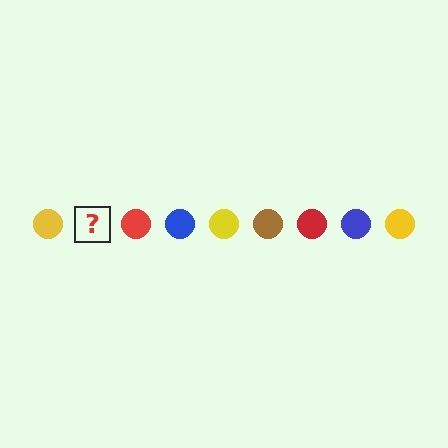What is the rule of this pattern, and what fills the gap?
The rule is that the pattern cycles through yellow, brown, red, blue circles. The gap should be filled with a brown circle.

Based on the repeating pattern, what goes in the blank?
The blank should be a brown circle.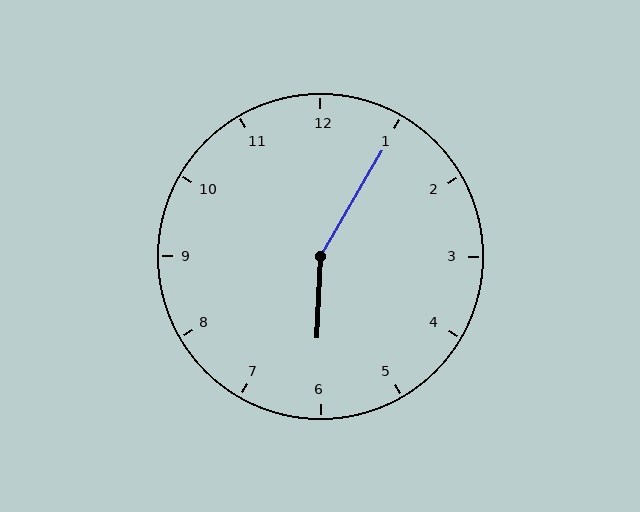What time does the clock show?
6:05.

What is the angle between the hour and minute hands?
Approximately 152 degrees.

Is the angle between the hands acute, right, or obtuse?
It is obtuse.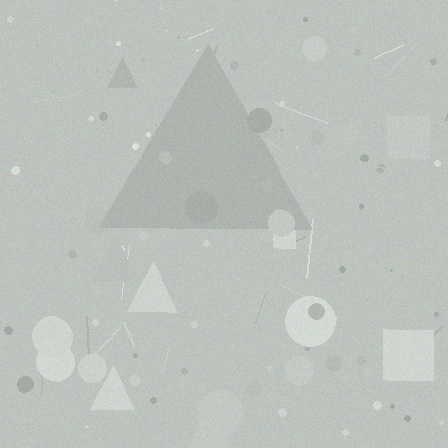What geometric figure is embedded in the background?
A triangle is embedded in the background.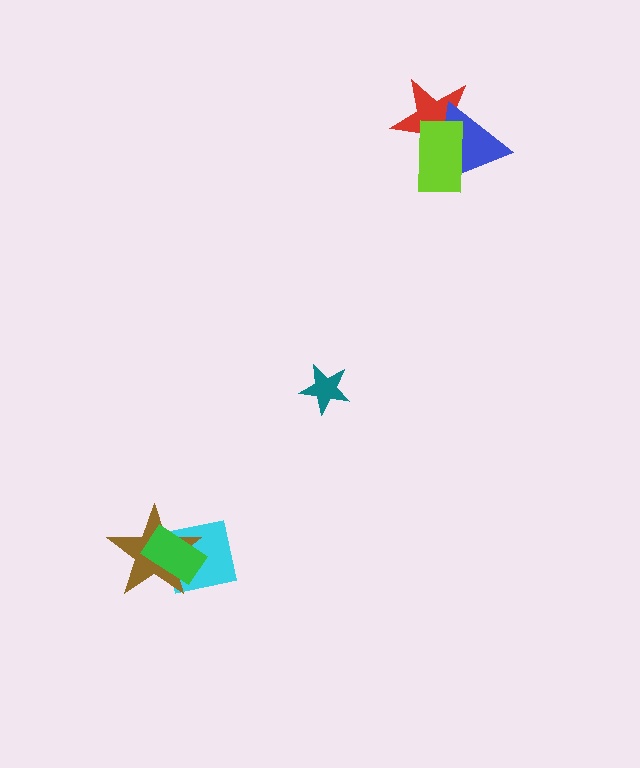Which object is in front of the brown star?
The green rectangle is in front of the brown star.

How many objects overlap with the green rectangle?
2 objects overlap with the green rectangle.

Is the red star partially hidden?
Yes, it is partially covered by another shape.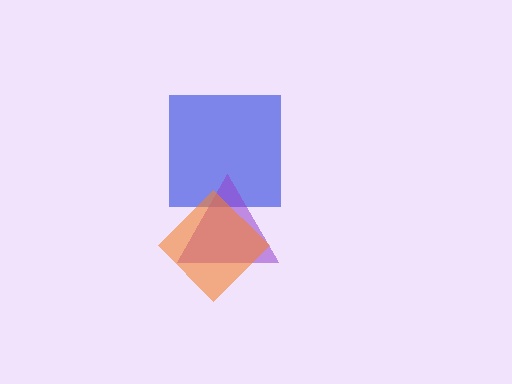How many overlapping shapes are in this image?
There are 3 overlapping shapes in the image.